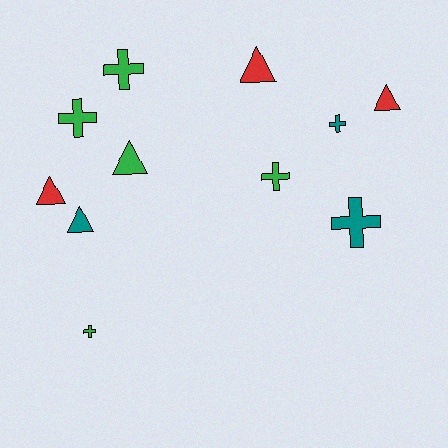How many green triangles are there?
There is 1 green triangle.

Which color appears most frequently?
Green, with 5 objects.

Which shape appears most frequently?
Cross, with 6 objects.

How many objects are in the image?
There are 11 objects.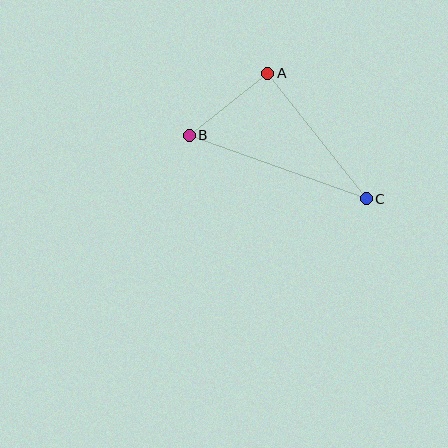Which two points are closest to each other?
Points A and B are closest to each other.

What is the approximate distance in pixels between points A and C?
The distance between A and C is approximately 160 pixels.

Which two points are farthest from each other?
Points B and C are farthest from each other.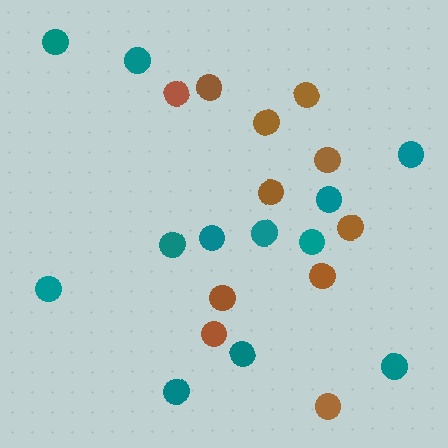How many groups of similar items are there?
There are 2 groups: one group of teal circles (12) and one group of brown circles (11).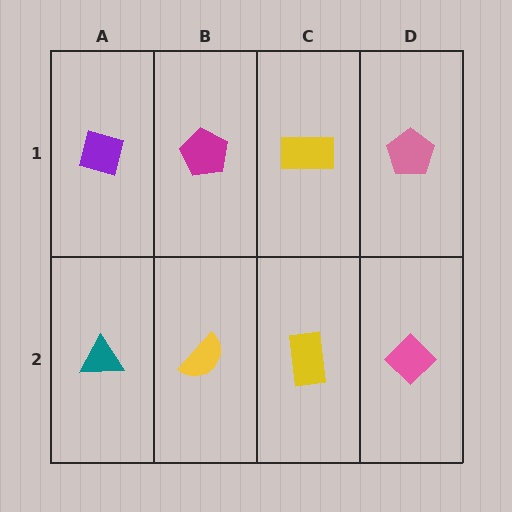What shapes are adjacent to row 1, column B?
A yellow semicircle (row 2, column B), a purple square (row 1, column A), a yellow rectangle (row 1, column C).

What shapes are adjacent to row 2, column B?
A magenta pentagon (row 1, column B), a teal triangle (row 2, column A), a yellow rectangle (row 2, column C).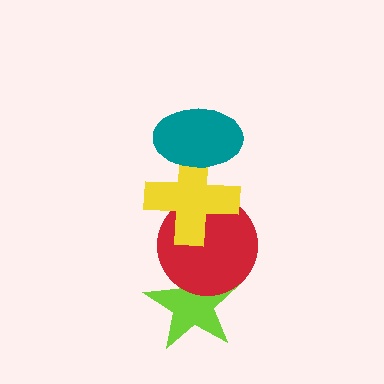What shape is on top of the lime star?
The red circle is on top of the lime star.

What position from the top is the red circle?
The red circle is 3rd from the top.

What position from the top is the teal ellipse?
The teal ellipse is 1st from the top.